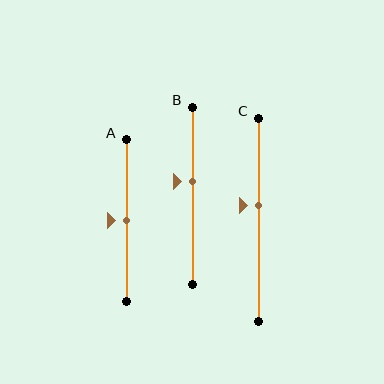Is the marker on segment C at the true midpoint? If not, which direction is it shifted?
No, the marker on segment C is shifted upward by about 7% of the segment length.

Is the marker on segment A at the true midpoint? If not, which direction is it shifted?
Yes, the marker on segment A is at the true midpoint.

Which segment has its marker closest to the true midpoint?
Segment A has its marker closest to the true midpoint.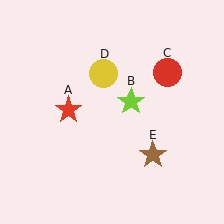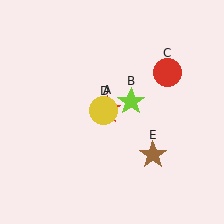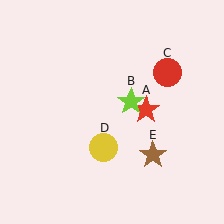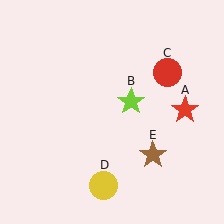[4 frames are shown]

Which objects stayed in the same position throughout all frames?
Lime star (object B) and red circle (object C) and brown star (object E) remained stationary.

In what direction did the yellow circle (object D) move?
The yellow circle (object D) moved down.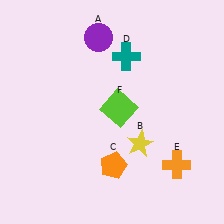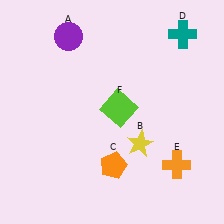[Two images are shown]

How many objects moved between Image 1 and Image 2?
2 objects moved between the two images.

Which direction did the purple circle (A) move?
The purple circle (A) moved left.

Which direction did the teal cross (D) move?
The teal cross (D) moved right.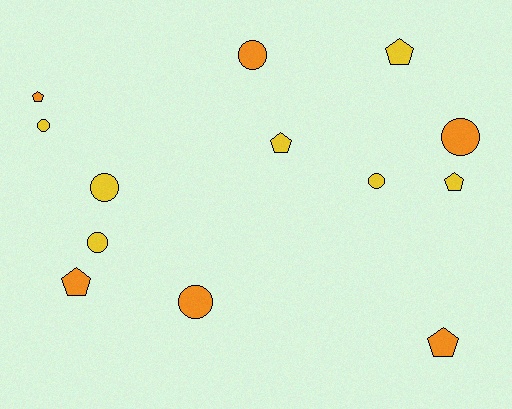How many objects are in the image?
There are 13 objects.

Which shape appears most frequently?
Circle, with 7 objects.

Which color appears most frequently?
Yellow, with 7 objects.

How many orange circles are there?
There are 3 orange circles.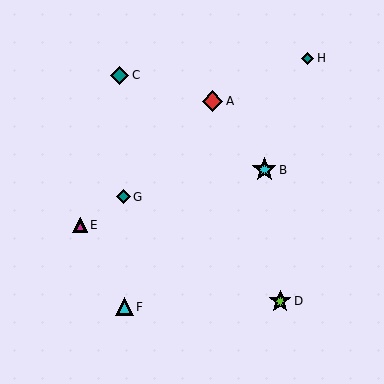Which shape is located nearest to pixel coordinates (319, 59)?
The teal diamond (labeled H) at (308, 58) is nearest to that location.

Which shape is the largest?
The cyan star (labeled B) is the largest.